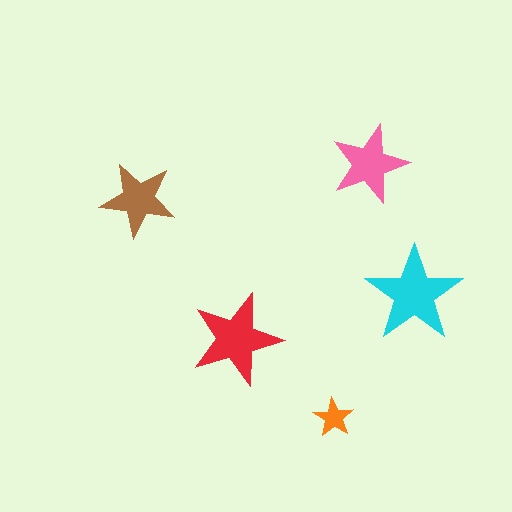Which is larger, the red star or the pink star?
The red one.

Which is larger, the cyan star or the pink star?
The cyan one.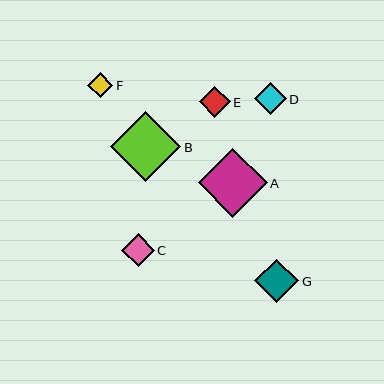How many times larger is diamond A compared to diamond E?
Diamond A is approximately 2.2 times the size of diamond E.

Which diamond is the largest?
Diamond B is the largest with a size of approximately 70 pixels.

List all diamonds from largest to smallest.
From largest to smallest: B, A, G, C, D, E, F.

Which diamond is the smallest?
Diamond F is the smallest with a size of approximately 25 pixels.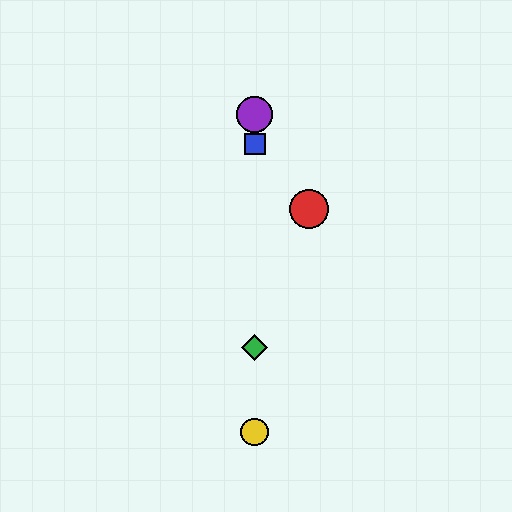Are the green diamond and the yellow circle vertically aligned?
Yes, both are at x≈255.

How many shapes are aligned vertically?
4 shapes (the blue square, the green diamond, the yellow circle, the purple circle) are aligned vertically.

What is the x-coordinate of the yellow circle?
The yellow circle is at x≈255.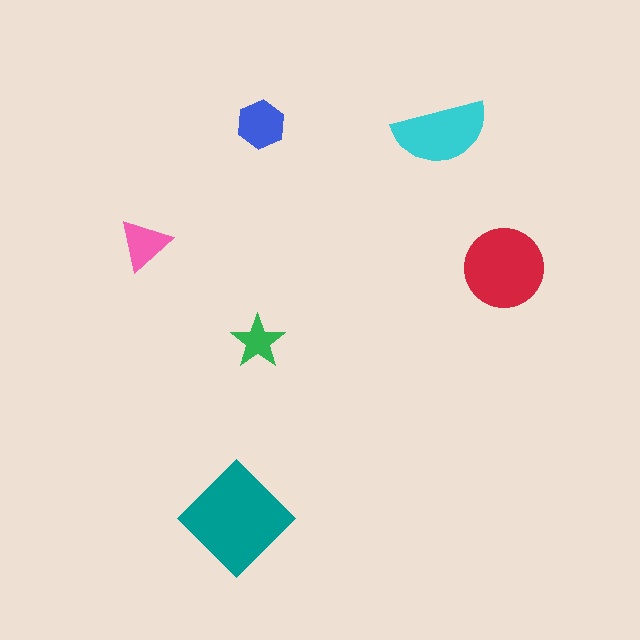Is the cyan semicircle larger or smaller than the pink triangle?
Larger.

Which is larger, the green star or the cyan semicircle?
The cyan semicircle.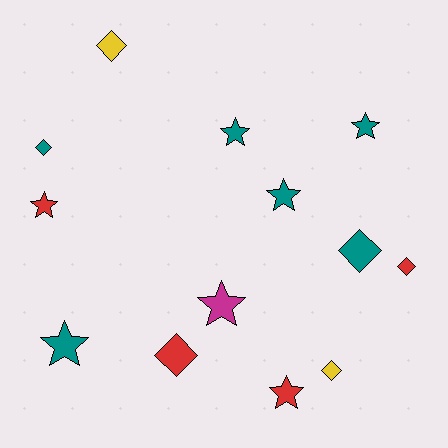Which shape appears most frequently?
Star, with 7 objects.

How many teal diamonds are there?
There are 2 teal diamonds.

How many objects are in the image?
There are 13 objects.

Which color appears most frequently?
Teal, with 6 objects.